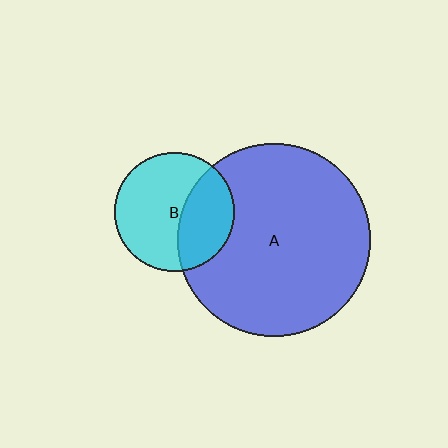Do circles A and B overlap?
Yes.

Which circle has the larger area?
Circle A (blue).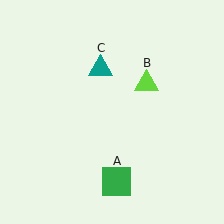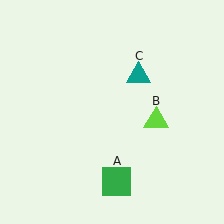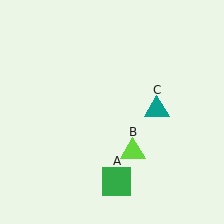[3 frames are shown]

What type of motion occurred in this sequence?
The lime triangle (object B), teal triangle (object C) rotated clockwise around the center of the scene.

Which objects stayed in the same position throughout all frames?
Green square (object A) remained stationary.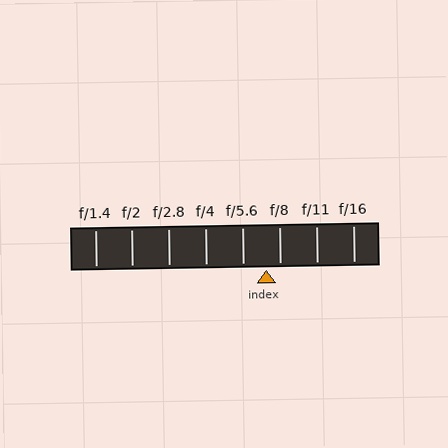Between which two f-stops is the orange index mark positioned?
The index mark is between f/5.6 and f/8.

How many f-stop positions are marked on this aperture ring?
There are 8 f-stop positions marked.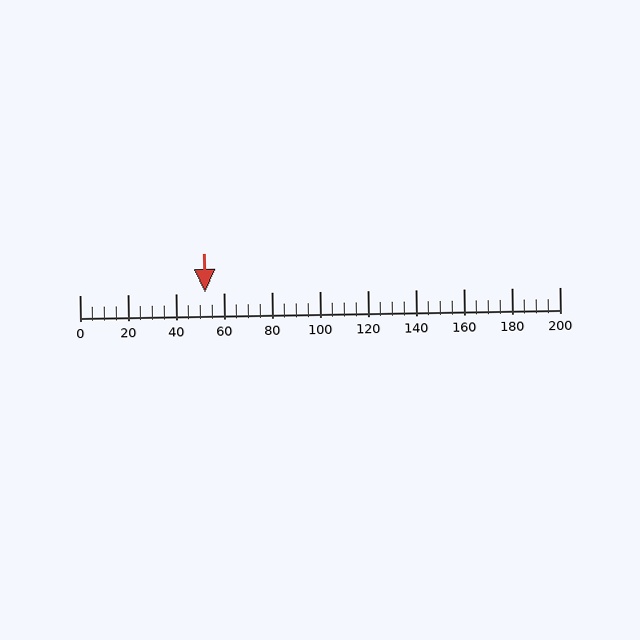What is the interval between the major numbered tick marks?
The major tick marks are spaced 20 units apart.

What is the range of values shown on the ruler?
The ruler shows values from 0 to 200.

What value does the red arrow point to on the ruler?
The red arrow points to approximately 52.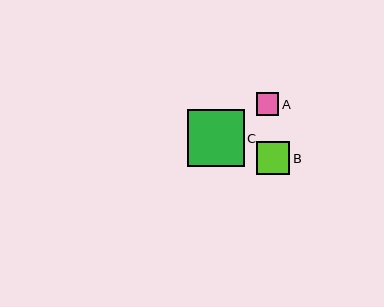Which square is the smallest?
Square A is the smallest with a size of approximately 23 pixels.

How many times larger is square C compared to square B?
Square C is approximately 1.7 times the size of square B.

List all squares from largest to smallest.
From largest to smallest: C, B, A.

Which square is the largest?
Square C is the largest with a size of approximately 57 pixels.